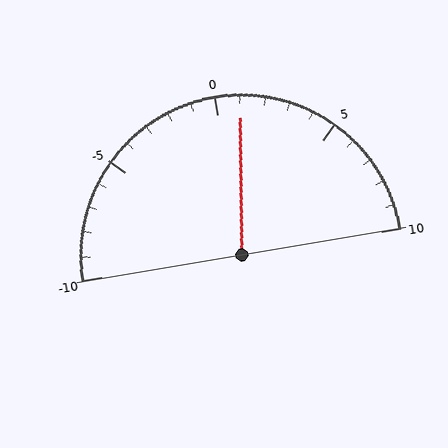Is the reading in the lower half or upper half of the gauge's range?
The reading is in the upper half of the range (-10 to 10).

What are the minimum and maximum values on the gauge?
The gauge ranges from -10 to 10.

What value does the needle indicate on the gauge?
The needle indicates approximately 1.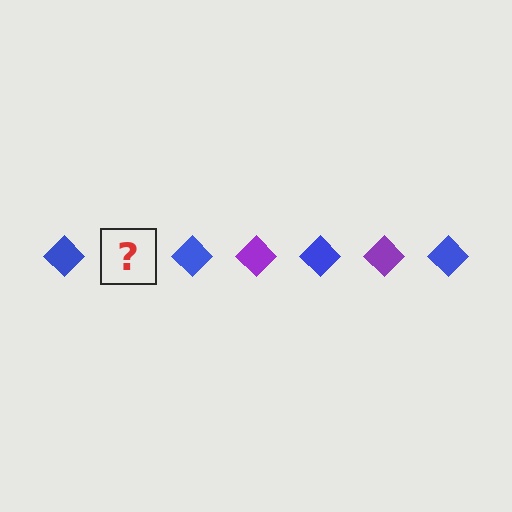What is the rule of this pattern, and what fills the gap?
The rule is that the pattern cycles through blue, purple diamonds. The gap should be filled with a purple diamond.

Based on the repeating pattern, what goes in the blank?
The blank should be a purple diamond.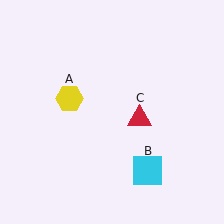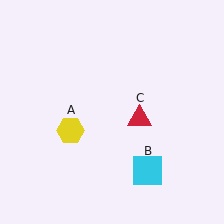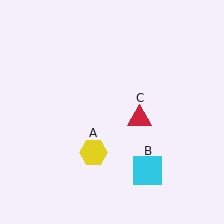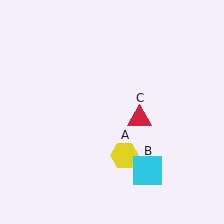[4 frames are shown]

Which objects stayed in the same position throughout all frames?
Cyan square (object B) and red triangle (object C) remained stationary.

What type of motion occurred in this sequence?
The yellow hexagon (object A) rotated counterclockwise around the center of the scene.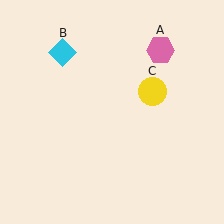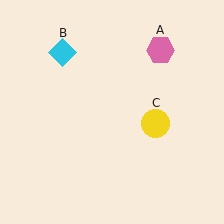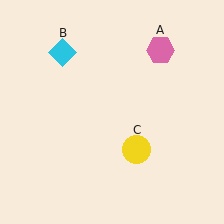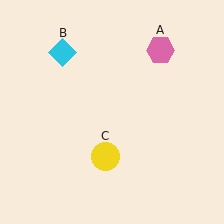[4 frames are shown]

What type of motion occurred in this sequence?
The yellow circle (object C) rotated clockwise around the center of the scene.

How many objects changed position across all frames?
1 object changed position: yellow circle (object C).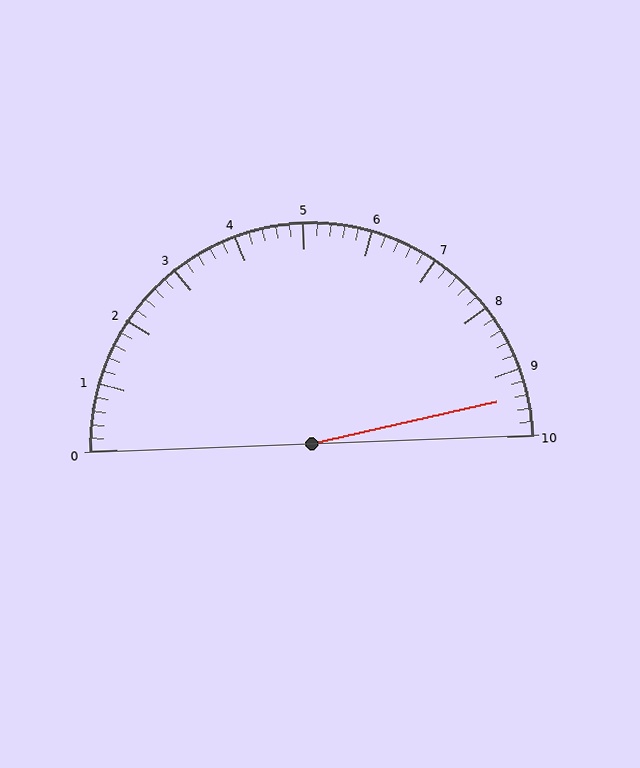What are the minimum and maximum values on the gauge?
The gauge ranges from 0 to 10.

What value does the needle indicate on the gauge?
The needle indicates approximately 9.4.